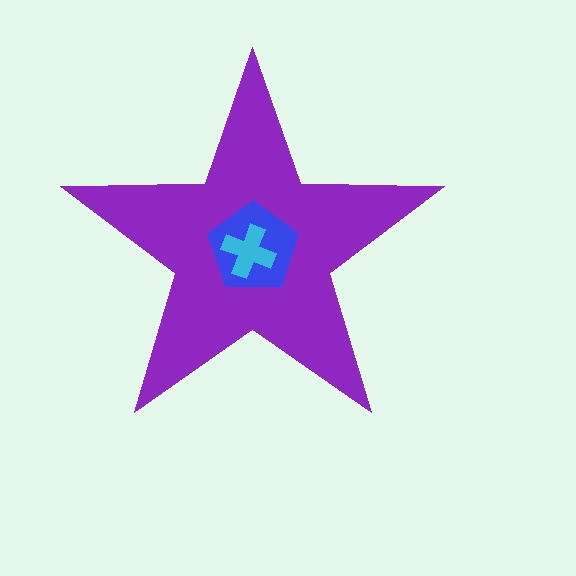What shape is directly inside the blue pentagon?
The cyan cross.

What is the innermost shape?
The cyan cross.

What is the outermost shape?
The purple star.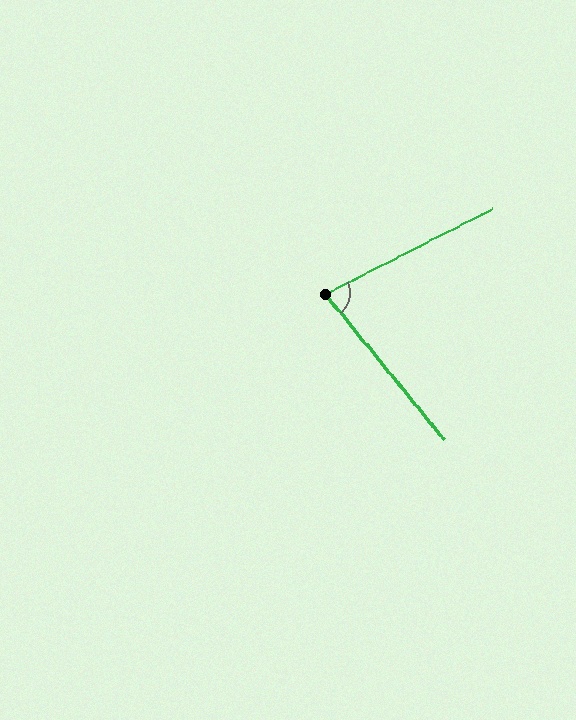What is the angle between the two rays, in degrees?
Approximately 78 degrees.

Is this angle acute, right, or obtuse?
It is acute.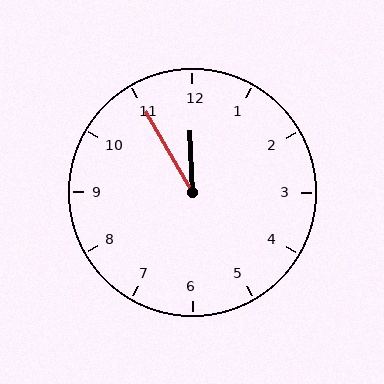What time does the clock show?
11:55.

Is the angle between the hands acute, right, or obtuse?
It is acute.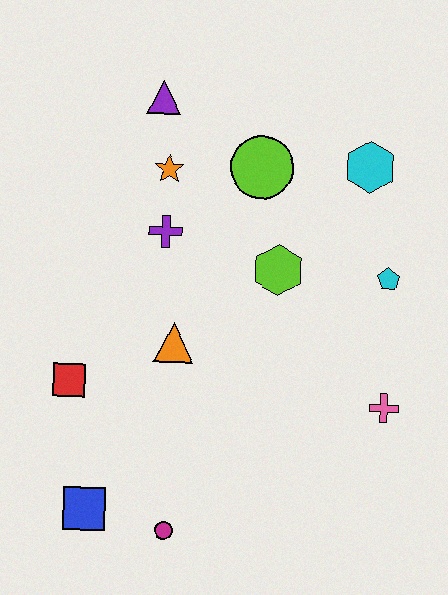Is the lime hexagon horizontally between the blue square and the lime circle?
No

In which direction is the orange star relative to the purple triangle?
The orange star is below the purple triangle.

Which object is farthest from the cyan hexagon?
The blue square is farthest from the cyan hexagon.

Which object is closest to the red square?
The orange triangle is closest to the red square.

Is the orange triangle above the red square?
Yes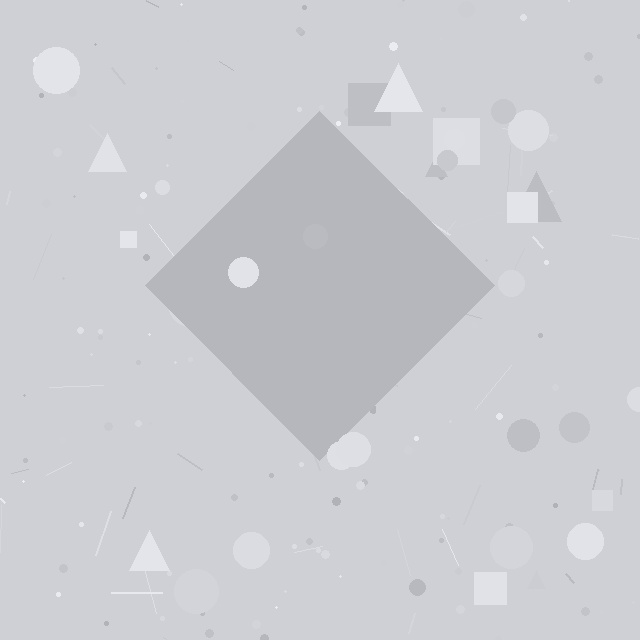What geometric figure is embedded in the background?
A diamond is embedded in the background.